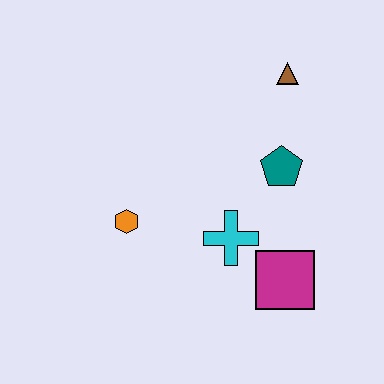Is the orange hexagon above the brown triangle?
No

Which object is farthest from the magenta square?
The brown triangle is farthest from the magenta square.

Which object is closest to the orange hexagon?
The cyan cross is closest to the orange hexagon.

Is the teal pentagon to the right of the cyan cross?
Yes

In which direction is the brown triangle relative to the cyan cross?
The brown triangle is above the cyan cross.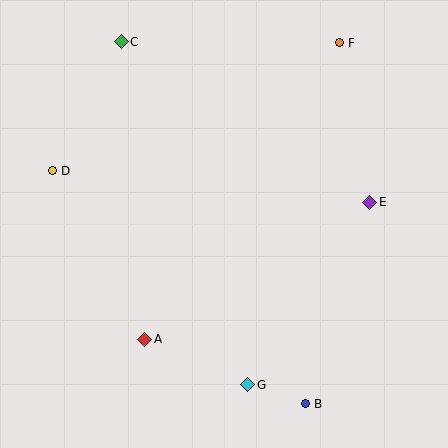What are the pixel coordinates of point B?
Point B is at (305, 404).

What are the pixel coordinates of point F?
Point F is at (339, 43).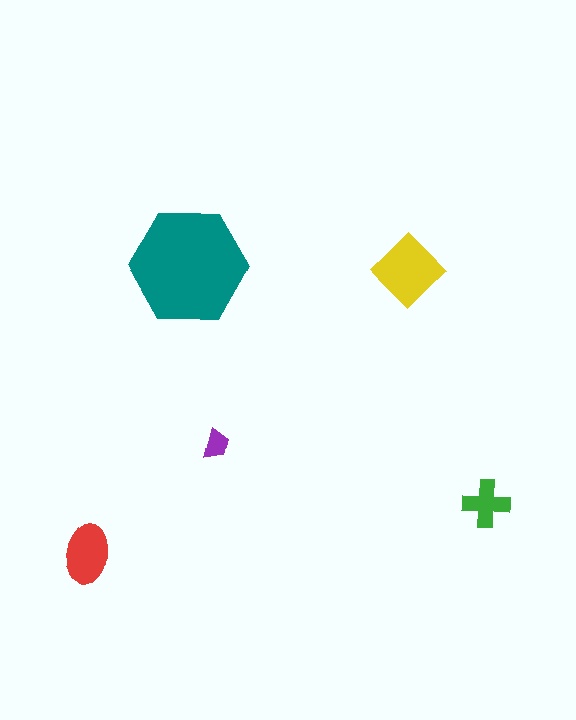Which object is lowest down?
The red ellipse is bottommost.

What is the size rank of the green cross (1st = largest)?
4th.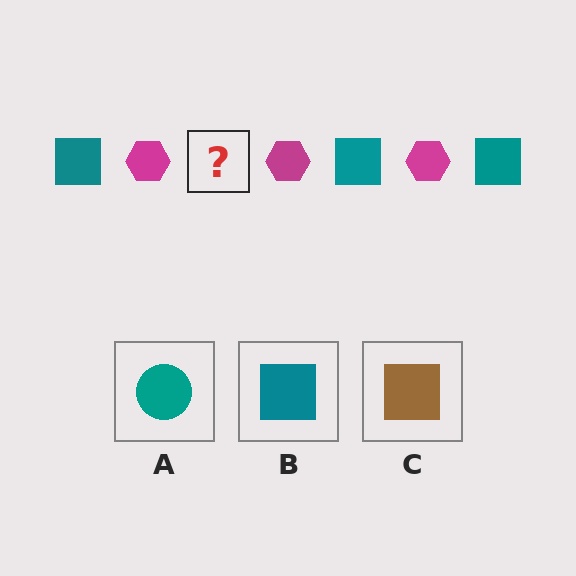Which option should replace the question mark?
Option B.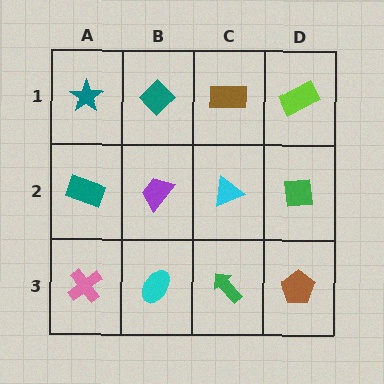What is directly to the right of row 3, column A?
A cyan ellipse.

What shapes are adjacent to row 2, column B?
A teal diamond (row 1, column B), a cyan ellipse (row 3, column B), a teal rectangle (row 2, column A), a cyan triangle (row 2, column C).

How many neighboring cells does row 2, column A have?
3.